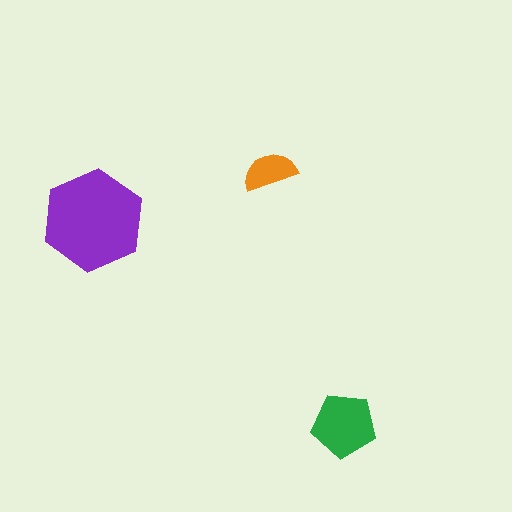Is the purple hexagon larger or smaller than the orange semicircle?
Larger.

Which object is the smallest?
The orange semicircle.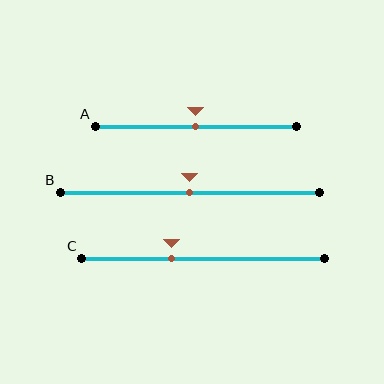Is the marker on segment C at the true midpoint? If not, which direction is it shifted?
No, the marker on segment C is shifted to the left by about 13% of the segment length.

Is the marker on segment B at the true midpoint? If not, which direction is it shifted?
Yes, the marker on segment B is at the true midpoint.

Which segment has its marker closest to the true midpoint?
Segment A has its marker closest to the true midpoint.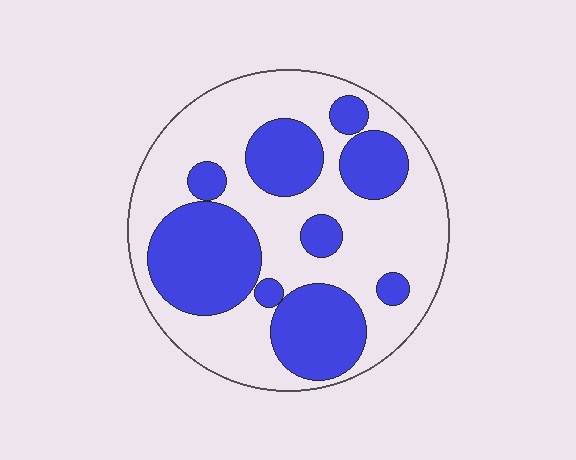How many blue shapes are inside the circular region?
9.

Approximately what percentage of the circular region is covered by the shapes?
Approximately 40%.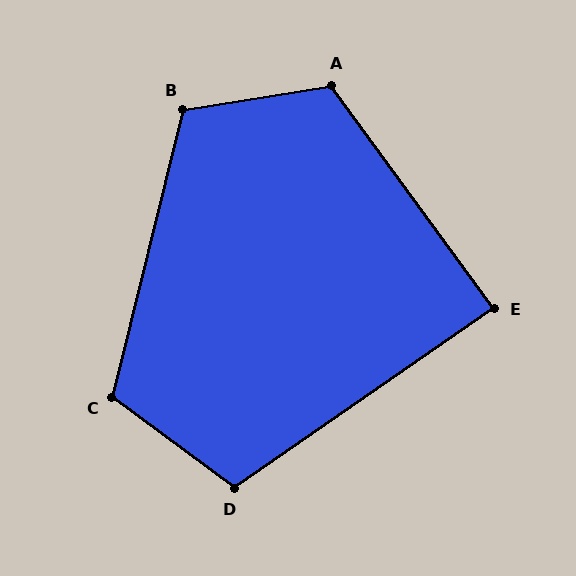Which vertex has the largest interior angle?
A, at approximately 117 degrees.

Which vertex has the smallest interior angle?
E, at approximately 88 degrees.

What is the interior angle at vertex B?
Approximately 113 degrees (obtuse).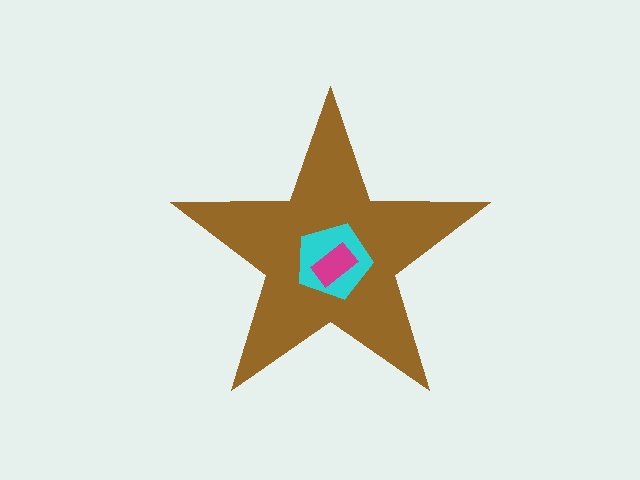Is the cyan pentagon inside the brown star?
Yes.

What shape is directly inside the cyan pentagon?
The magenta rectangle.